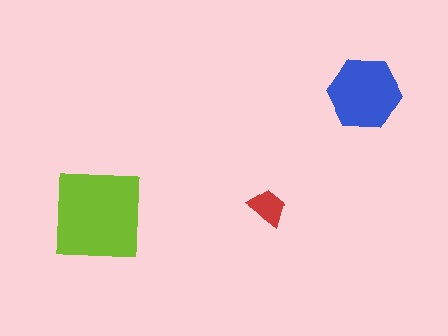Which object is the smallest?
The red trapezoid.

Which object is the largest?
The lime square.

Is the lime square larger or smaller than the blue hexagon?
Larger.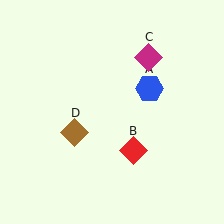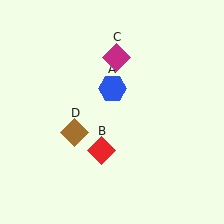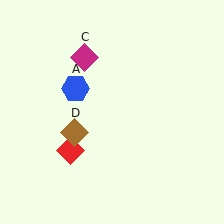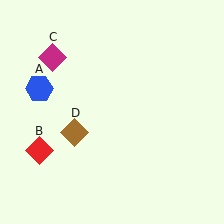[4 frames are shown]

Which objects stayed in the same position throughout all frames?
Brown diamond (object D) remained stationary.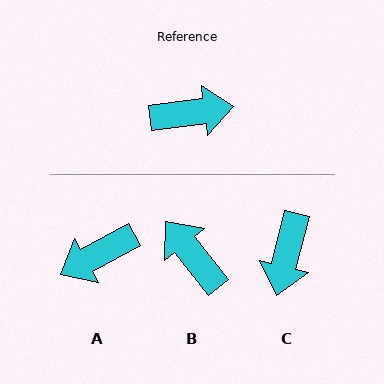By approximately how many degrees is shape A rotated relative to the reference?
Approximately 160 degrees clockwise.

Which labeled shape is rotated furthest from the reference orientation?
A, about 160 degrees away.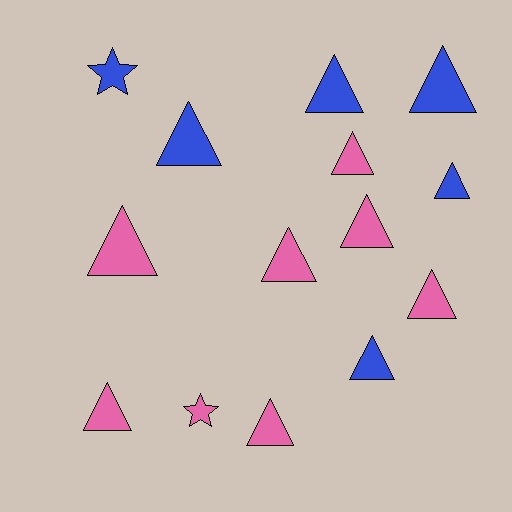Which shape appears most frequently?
Triangle, with 12 objects.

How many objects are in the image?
There are 14 objects.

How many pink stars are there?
There is 1 pink star.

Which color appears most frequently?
Pink, with 8 objects.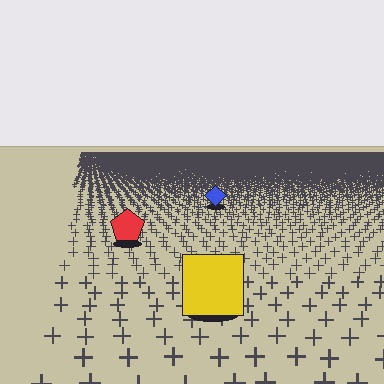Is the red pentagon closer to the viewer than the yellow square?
No. The yellow square is closer — you can tell from the texture gradient: the ground texture is coarser near it.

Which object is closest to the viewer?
The yellow square is closest. The texture marks near it are larger and more spread out.